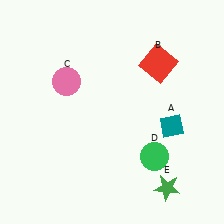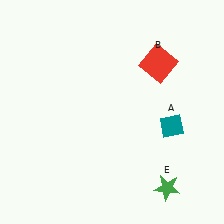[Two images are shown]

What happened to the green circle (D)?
The green circle (D) was removed in Image 2. It was in the bottom-right area of Image 1.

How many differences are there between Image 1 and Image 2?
There are 2 differences between the two images.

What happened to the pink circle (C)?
The pink circle (C) was removed in Image 2. It was in the top-left area of Image 1.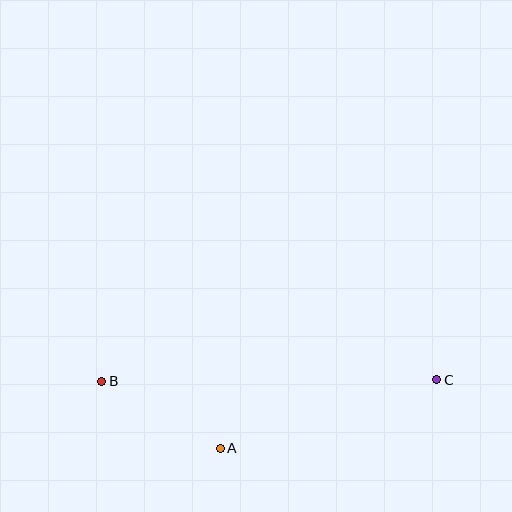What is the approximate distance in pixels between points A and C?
The distance between A and C is approximately 227 pixels.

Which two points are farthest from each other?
Points B and C are farthest from each other.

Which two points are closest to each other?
Points A and B are closest to each other.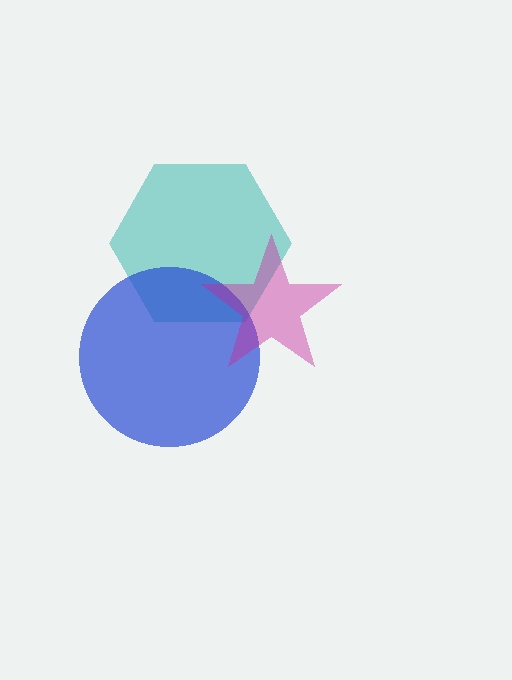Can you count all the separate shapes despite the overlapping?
Yes, there are 3 separate shapes.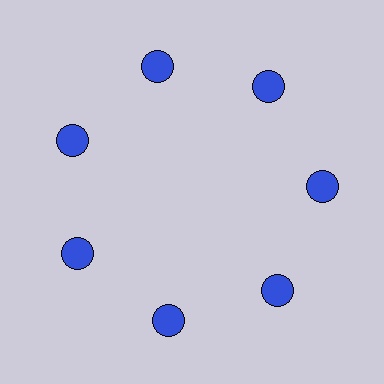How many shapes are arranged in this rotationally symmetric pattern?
There are 7 shapes, arranged in 7 groups of 1.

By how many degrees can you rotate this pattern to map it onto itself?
The pattern maps onto itself every 51 degrees of rotation.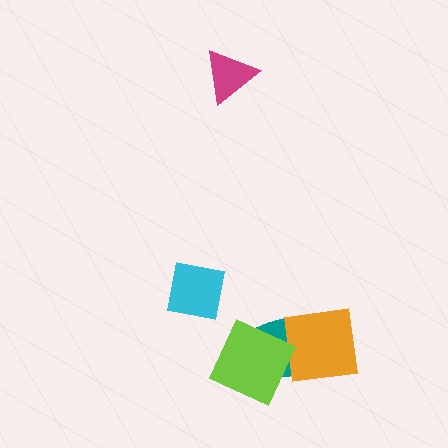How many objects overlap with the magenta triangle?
0 objects overlap with the magenta triangle.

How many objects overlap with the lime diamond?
1 object overlaps with the lime diamond.